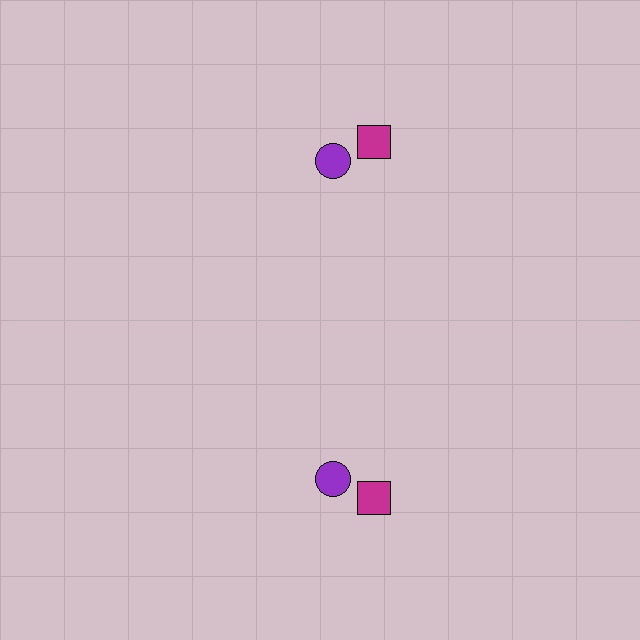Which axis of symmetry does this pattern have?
The pattern has a horizontal axis of symmetry running through the center of the image.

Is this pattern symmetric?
Yes, this pattern has bilateral (reflection) symmetry.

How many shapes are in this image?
There are 4 shapes in this image.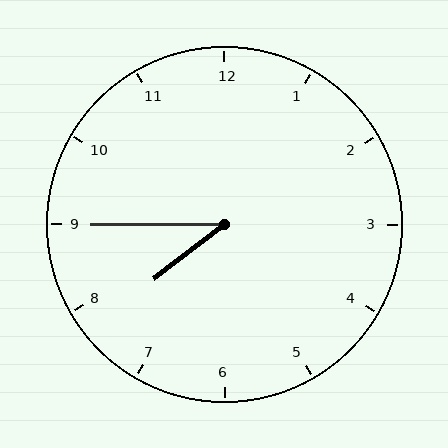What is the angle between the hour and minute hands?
Approximately 38 degrees.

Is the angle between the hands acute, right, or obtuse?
It is acute.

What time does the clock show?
7:45.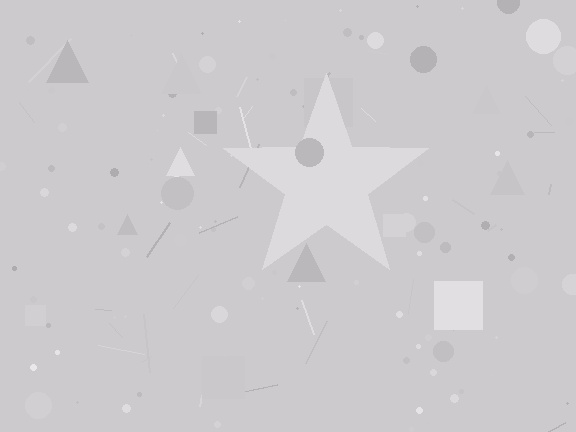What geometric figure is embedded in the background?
A star is embedded in the background.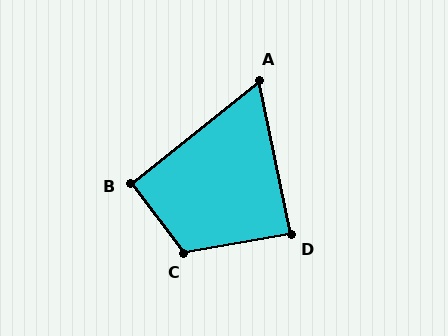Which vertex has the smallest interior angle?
A, at approximately 63 degrees.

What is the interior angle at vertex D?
Approximately 88 degrees (approximately right).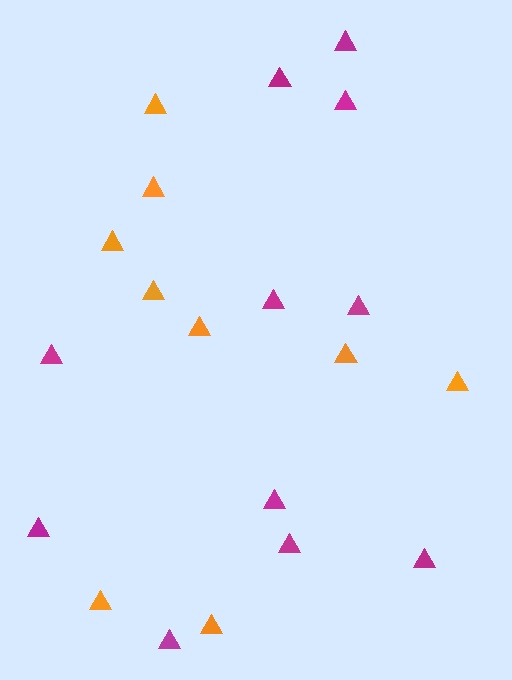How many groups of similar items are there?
There are 2 groups: one group of magenta triangles (11) and one group of orange triangles (9).